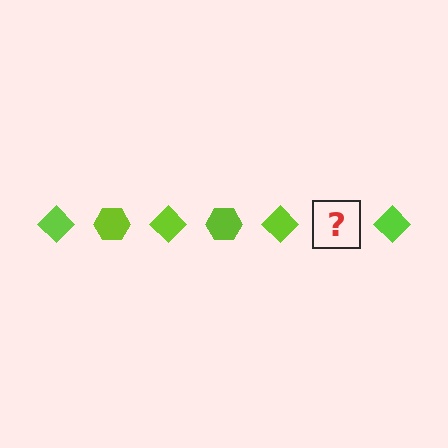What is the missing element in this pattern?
The missing element is a lime hexagon.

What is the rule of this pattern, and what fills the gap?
The rule is that the pattern cycles through diamond, hexagon shapes in lime. The gap should be filled with a lime hexagon.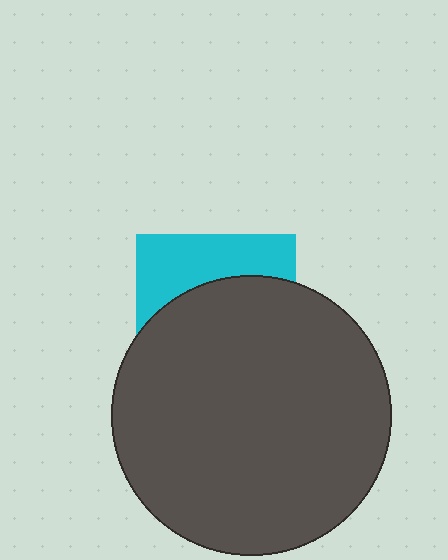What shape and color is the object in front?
The object in front is a dark gray circle.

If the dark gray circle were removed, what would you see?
You would see the complete cyan square.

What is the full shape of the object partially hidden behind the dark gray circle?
The partially hidden object is a cyan square.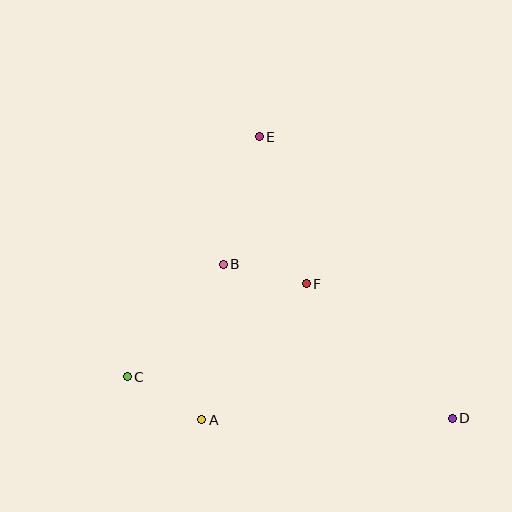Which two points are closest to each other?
Points B and F are closest to each other.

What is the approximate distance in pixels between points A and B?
The distance between A and B is approximately 157 pixels.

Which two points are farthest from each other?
Points D and E are farthest from each other.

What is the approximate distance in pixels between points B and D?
The distance between B and D is approximately 276 pixels.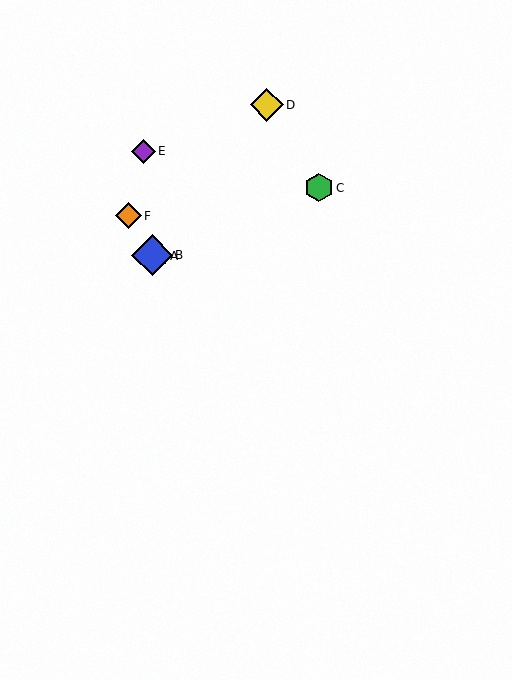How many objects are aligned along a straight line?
3 objects (A, B, F) are aligned along a straight line.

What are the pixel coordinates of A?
Object A is at (153, 256).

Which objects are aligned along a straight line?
Objects A, B, F are aligned along a straight line.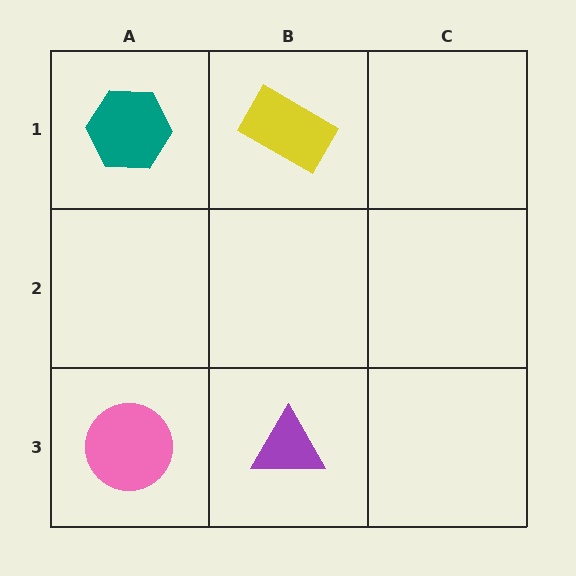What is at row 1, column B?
A yellow rectangle.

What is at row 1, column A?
A teal hexagon.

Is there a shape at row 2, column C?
No, that cell is empty.